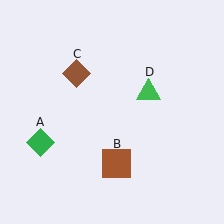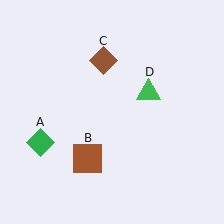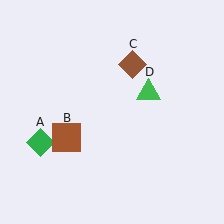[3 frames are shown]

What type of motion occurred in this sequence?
The brown square (object B), brown diamond (object C) rotated clockwise around the center of the scene.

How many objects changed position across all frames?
2 objects changed position: brown square (object B), brown diamond (object C).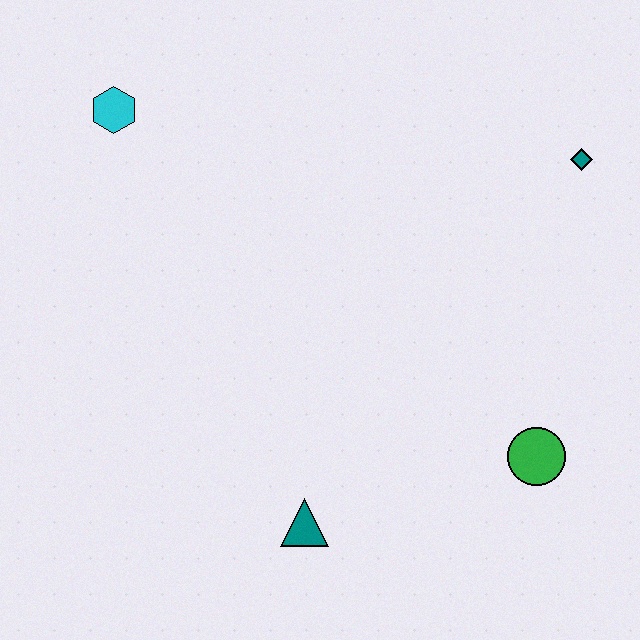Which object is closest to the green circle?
The teal triangle is closest to the green circle.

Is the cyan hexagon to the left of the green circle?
Yes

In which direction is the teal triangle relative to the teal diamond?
The teal triangle is below the teal diamond.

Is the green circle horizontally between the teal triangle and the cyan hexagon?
No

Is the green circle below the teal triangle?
No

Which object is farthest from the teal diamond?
The cyan hexagon is farthest from the teal diamond.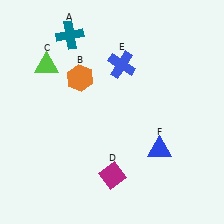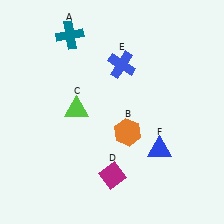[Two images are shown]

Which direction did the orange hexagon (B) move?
The orange hexagon (B) moved down.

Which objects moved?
The objects that moved are: the orange hexagon (B), the lime triangle (C).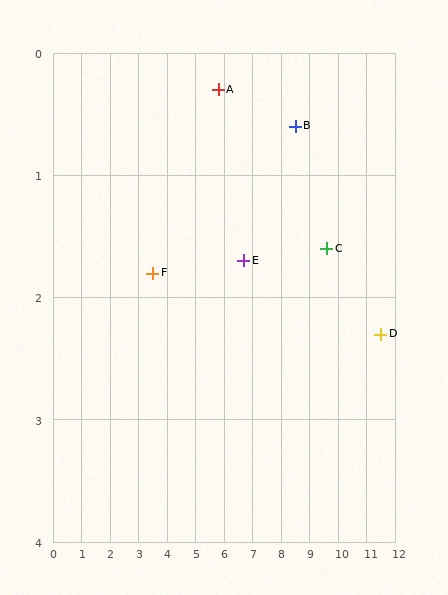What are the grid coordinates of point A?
Point A is at approximately (5.8, 0.3).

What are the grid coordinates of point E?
Point E is at approximately (6.7, 1.7).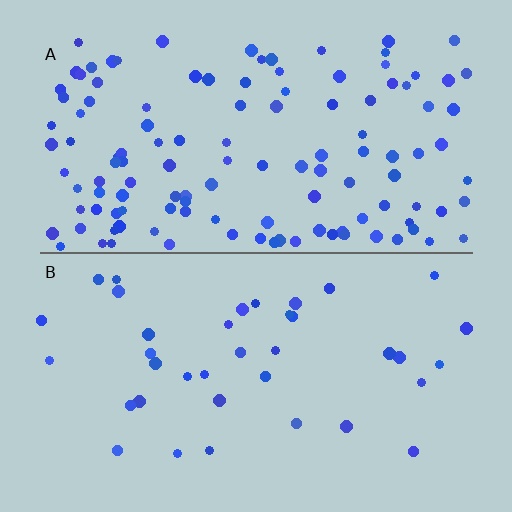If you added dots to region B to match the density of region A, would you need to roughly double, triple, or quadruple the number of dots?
Approximately triple.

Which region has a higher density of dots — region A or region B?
A (the top).